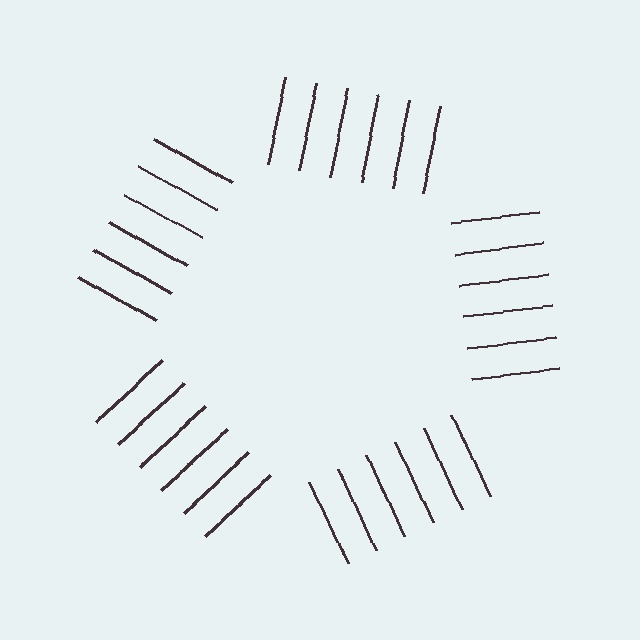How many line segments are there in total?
30 — 6 along each of the 5 edges.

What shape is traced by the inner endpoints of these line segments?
An illusory pentagon — the line segments terminate on its edges but no continuous stroke is drawn.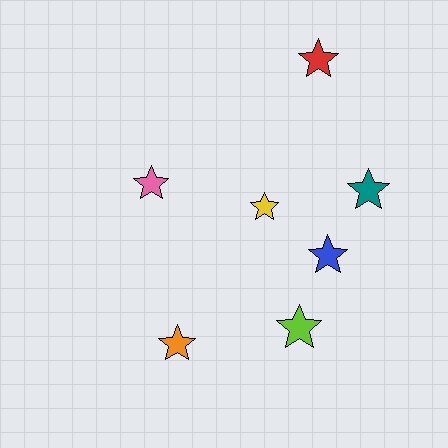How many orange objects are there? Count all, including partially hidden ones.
There is 1 orange object.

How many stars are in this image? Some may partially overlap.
There are 7 stars.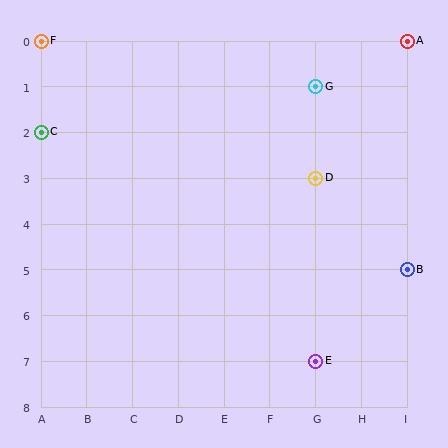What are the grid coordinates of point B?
Point B is at grid coordinates (I, 5).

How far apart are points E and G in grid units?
Points E and G are 6 rows apart.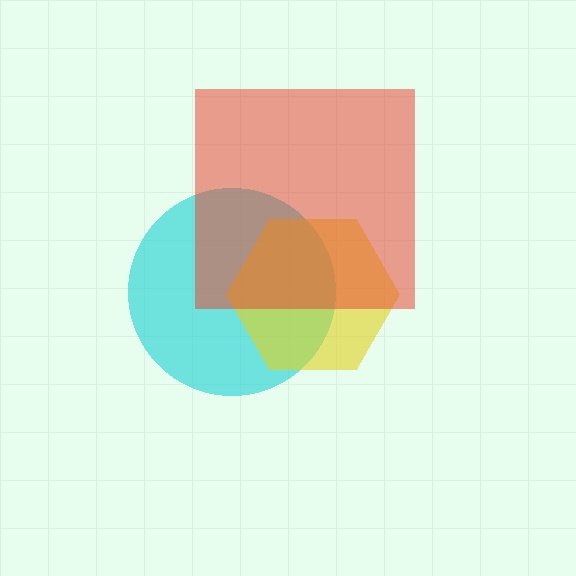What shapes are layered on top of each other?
The layered shapes are: a cyan circle, a yellow hexagon, a red square.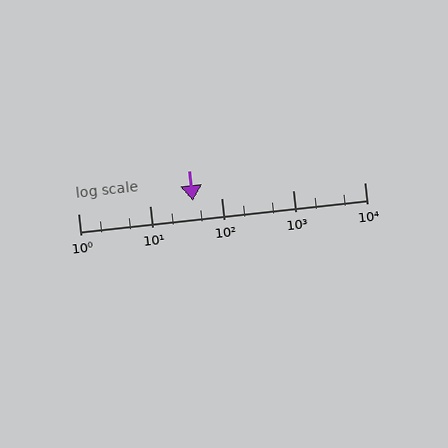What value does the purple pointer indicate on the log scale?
The pointer indicates approximately 40.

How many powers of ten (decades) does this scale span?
The scale spans 4 decades, from 1 to 10000.